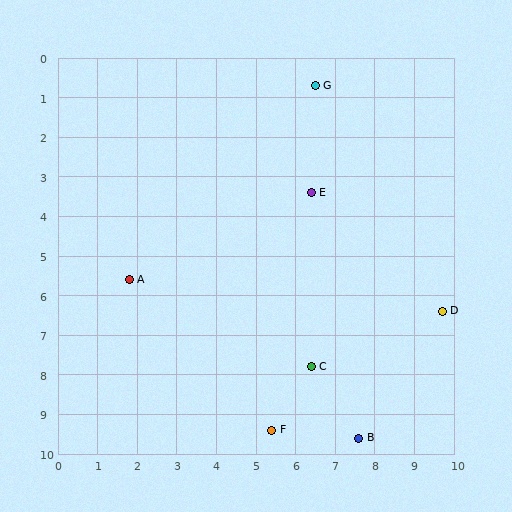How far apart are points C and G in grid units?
Points C and G are about 7.1 grid units apart.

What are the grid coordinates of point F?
Point F is at approximately (5.4, 9.4).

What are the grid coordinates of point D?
Point D is at approximately (9.7, 6.4).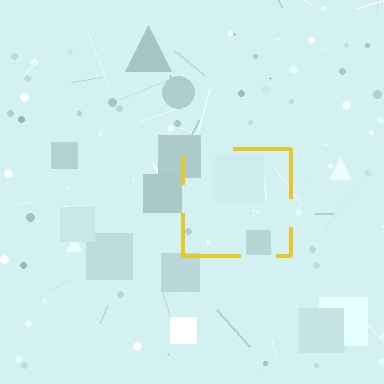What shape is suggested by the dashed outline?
The dashed outline suggests a square.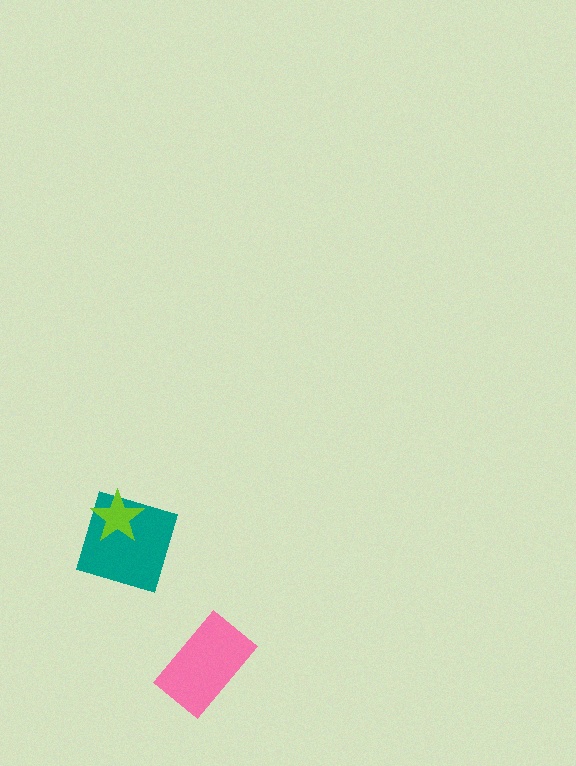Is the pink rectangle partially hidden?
No, no other shape covers it.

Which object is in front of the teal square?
The lime star is in front of the teal square.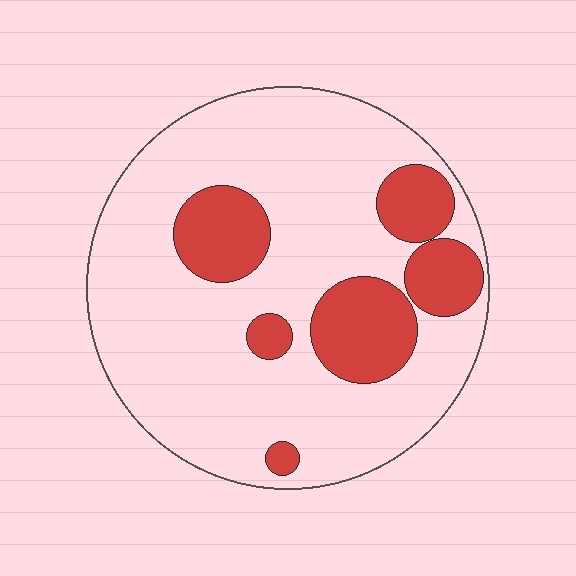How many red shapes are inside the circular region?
6.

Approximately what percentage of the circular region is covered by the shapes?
Approximately 25%.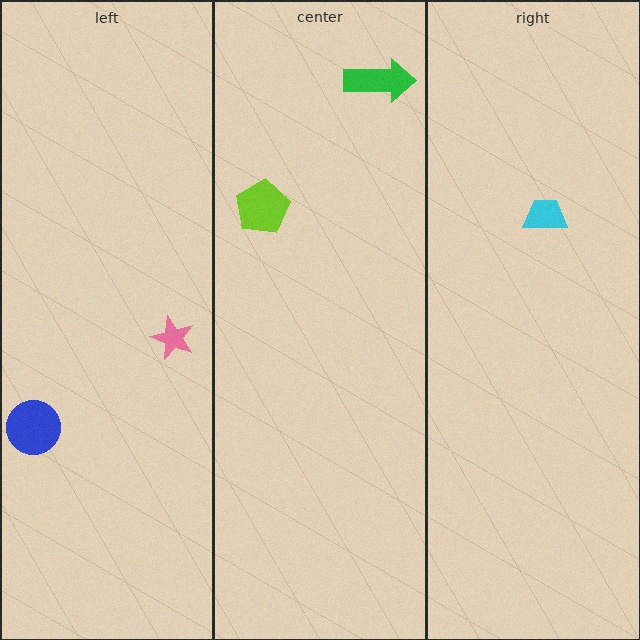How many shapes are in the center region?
2.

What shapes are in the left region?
The blue circle, the pink star.